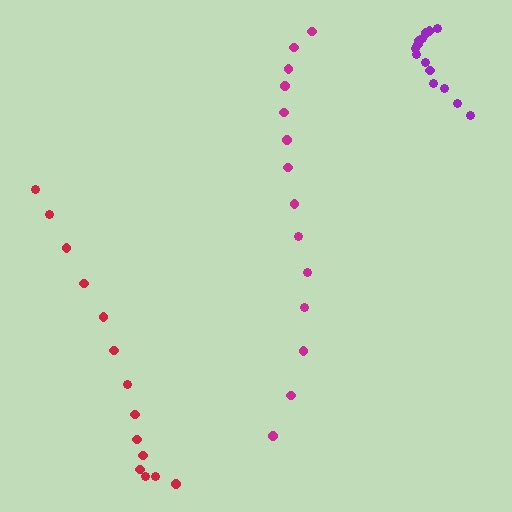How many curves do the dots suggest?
There are 3 distinct paths.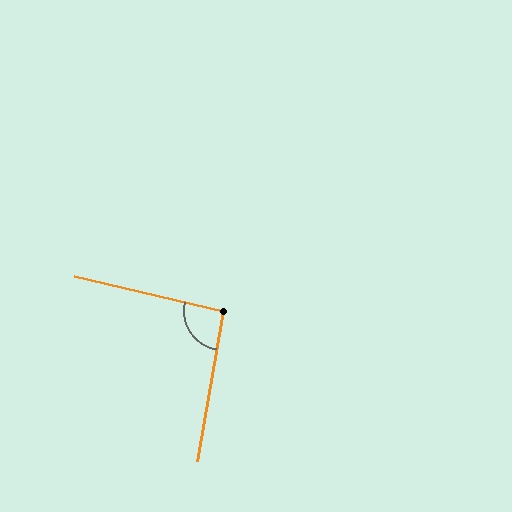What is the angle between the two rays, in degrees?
Approximately 93 degrees.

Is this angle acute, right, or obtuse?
It is approximately a right angle.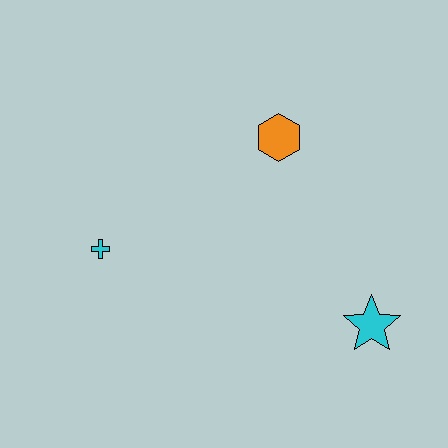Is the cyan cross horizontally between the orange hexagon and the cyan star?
No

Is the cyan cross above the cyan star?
Yes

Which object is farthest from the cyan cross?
The cyan star is farthest from the cyan cross.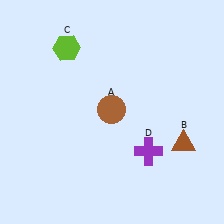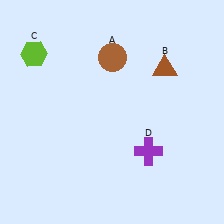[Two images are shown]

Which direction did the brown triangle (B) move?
The brown triangle (B) moved up.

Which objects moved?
The objects that moved are: the brown circle (A), the brown triangle (B), the lime hexagon (C).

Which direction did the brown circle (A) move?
The brown circle (A) moved up.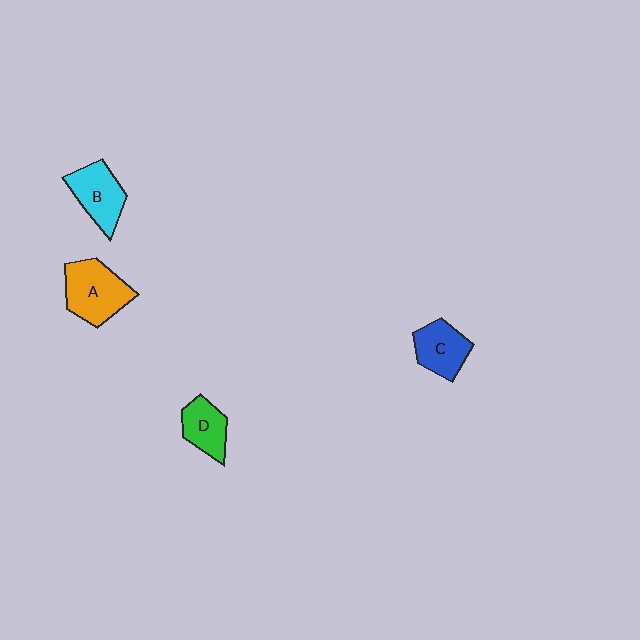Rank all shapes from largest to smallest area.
From largest to smallest: A (orange), B (cyan), C (blue), D (green).